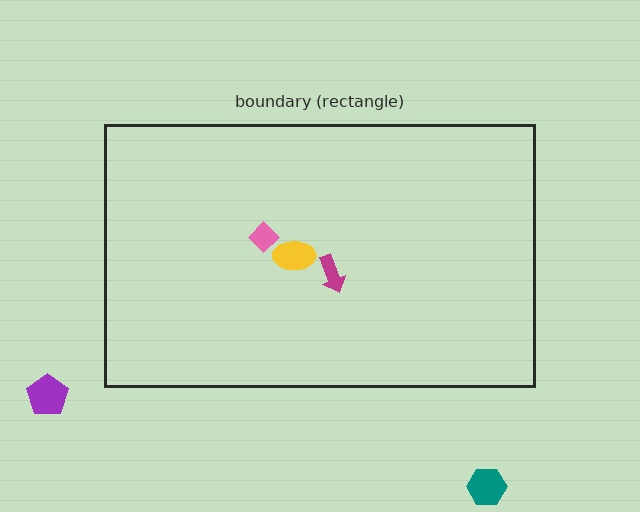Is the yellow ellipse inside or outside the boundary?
Inside.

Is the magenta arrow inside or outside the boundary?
Inside.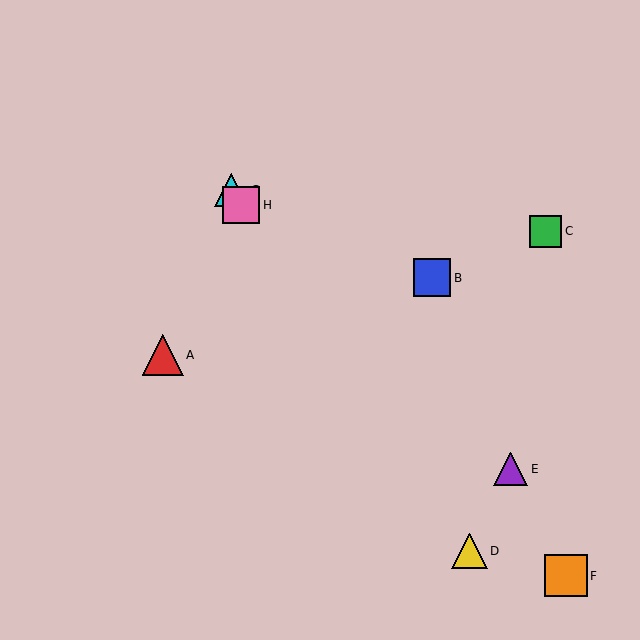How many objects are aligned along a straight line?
3 objects (D, G, H) are aligned along a straight line.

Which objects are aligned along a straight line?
Objects D, G, H are aligned along a straight line.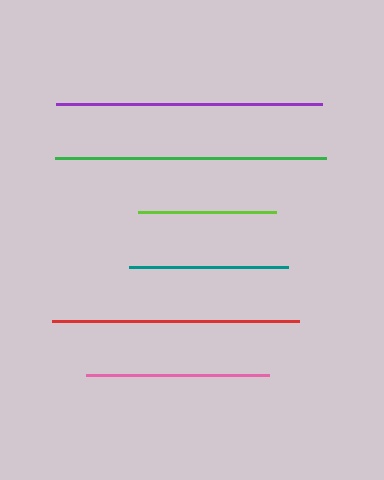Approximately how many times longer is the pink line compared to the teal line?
The pink line is approximately 1.1 times the length of the teal line.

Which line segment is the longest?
The green line is the longest at approximately 271 pixels.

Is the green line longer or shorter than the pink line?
The green line is longer than the pink line.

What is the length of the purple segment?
The purple segment is approximately 266 pixels long.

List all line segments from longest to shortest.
From longest to shortest: green, purple, red, pink, teal, lime.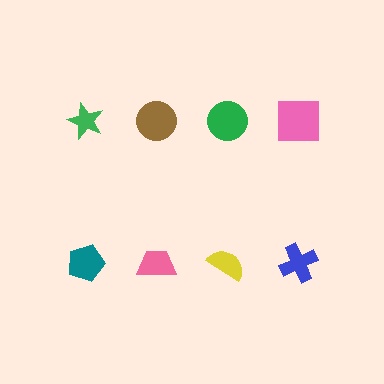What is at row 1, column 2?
A brown circle.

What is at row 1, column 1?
A green star.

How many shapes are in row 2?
4 shapes.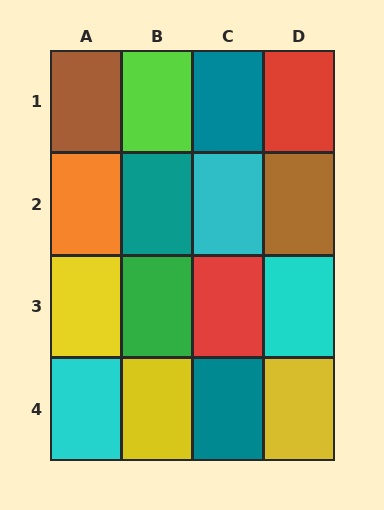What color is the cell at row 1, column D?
Red.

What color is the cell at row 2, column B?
Teal.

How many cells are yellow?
3 cells are yellow.